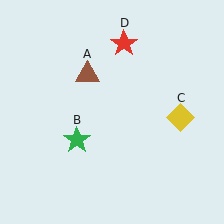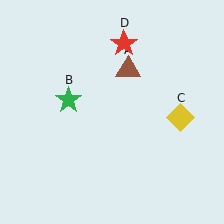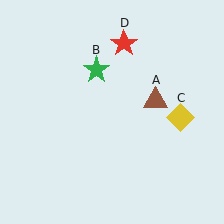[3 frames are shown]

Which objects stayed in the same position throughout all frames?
Yellow diamond (object C) and red star (object D) remained stationary.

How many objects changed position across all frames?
2 objects changed position: brown triangle (object A), green star (object B).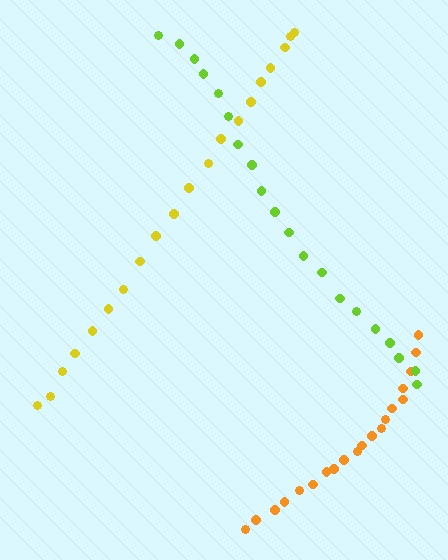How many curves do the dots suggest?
There are 3 distinct paths.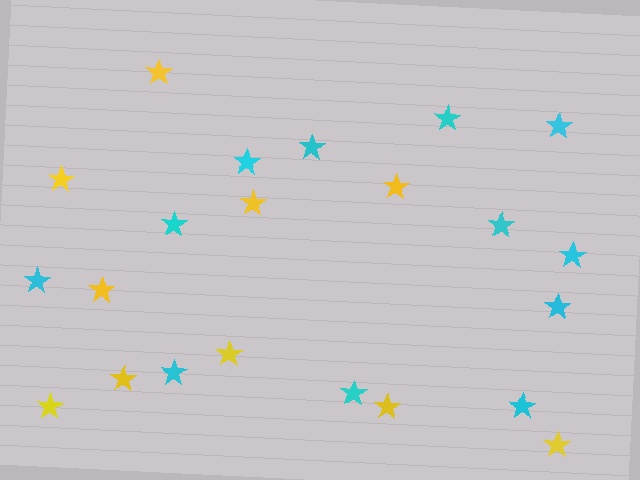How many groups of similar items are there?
There are 2 groups: one group of yellow stars (10) and one group of cyan stars (12).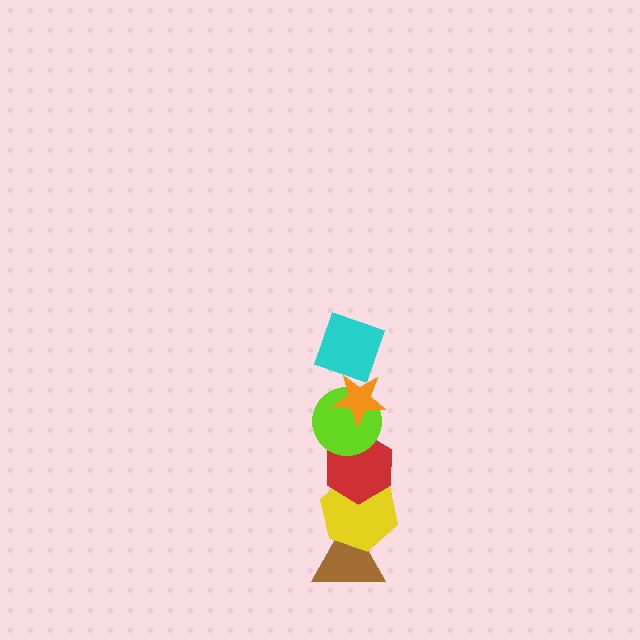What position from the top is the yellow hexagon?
The yellow hexagon is 5th from the top.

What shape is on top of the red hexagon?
The lime circle is on top of the red hexagon.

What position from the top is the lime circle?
The lime circle is 3rd from the top.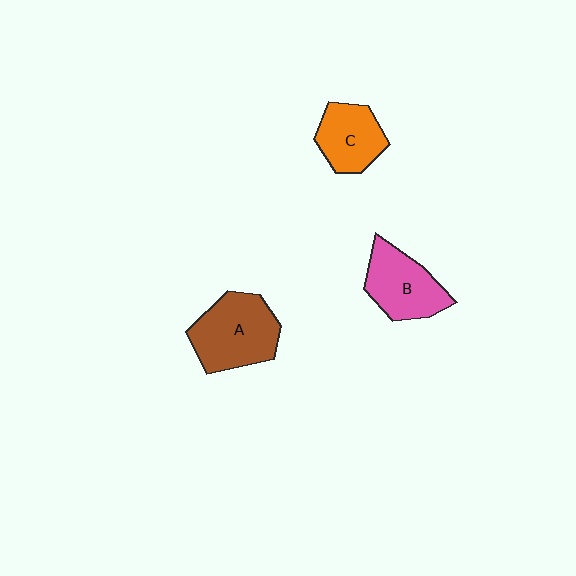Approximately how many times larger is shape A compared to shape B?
Approximately 1.2 times.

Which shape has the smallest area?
Shape C (orange).